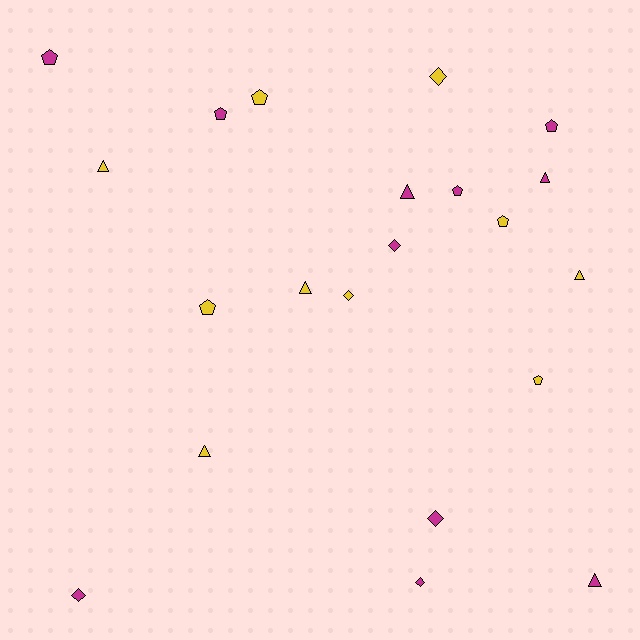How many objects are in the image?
There are 21 objects.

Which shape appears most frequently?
Pentagon, with 8 objects.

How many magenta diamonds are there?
There are 4 magenta diamonds.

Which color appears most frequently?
Magenta, with 11 objects.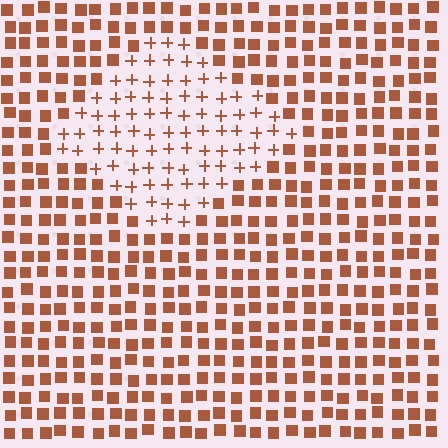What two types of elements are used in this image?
The image uses plus signs inside the diamond region and squares outside it.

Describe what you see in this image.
The image is filled with small brown elements arranged in a uniform grid. A diamond-shaped region contains plus signs, while the surrounding area contains squares. The boundary is defined purely by the change in element shape.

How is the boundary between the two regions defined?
The boundary is defined by a change in element shape: plus signs inside vs. squares outside. All elements share the same color and spacing.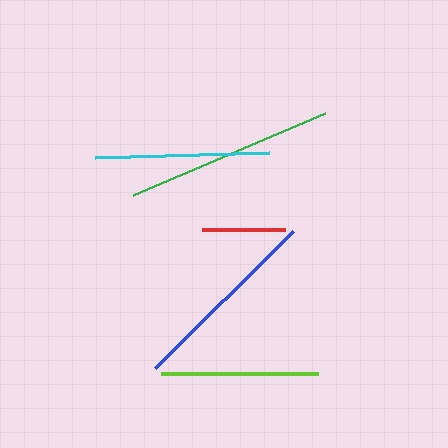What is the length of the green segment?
The green segment is approximately 208 pixels long.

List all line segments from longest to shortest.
From longest to shortest: green, blue, cyan, lime, red.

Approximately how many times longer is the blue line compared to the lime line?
The blue line is approximately 1.2 times the length of the lime line.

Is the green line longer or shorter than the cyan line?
The green line is longer than the cyan line.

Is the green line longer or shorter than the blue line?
The green line is longer than the blue line.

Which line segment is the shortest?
The red line is the shortest at approximately 83 pixels.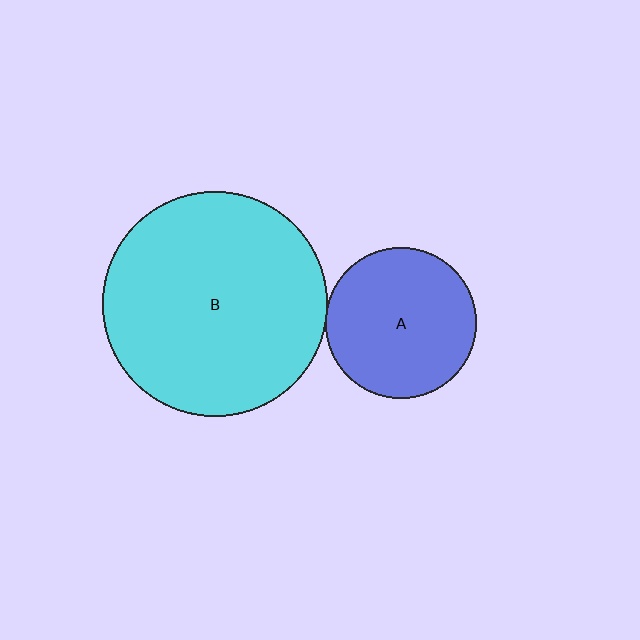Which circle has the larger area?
Circle B (cyan).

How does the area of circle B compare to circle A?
Approximately 2.2 times.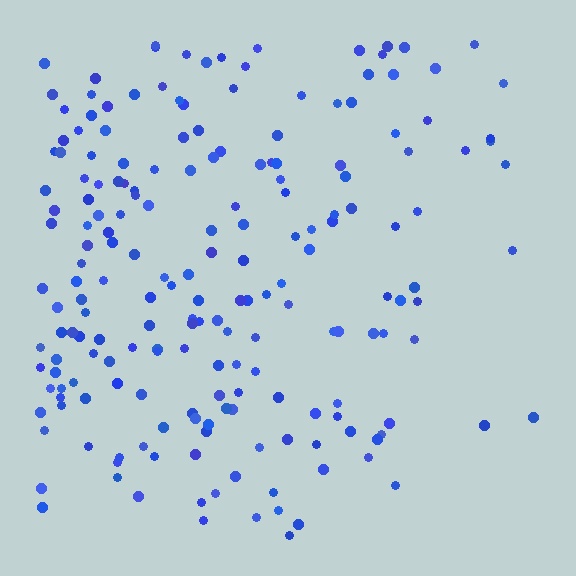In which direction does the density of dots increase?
From right to left, with the left side densest.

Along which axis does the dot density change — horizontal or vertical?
Horizontal.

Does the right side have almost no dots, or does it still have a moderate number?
Still a moderate number, just noticeably fewer than the left.